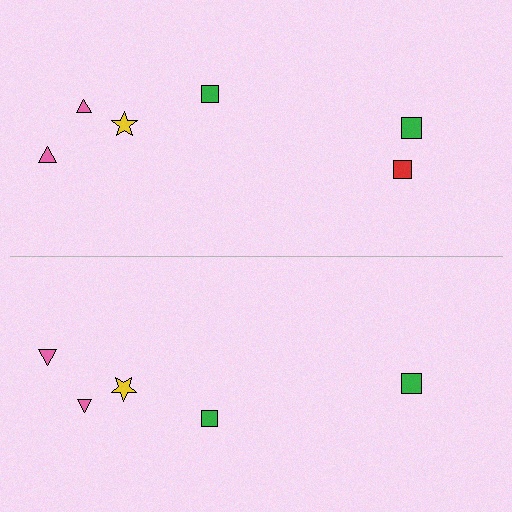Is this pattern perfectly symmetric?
No, the pattern is not perfectly symmetric. A red square is missing from the bottom side.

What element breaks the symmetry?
A red square is missing from the bottom side.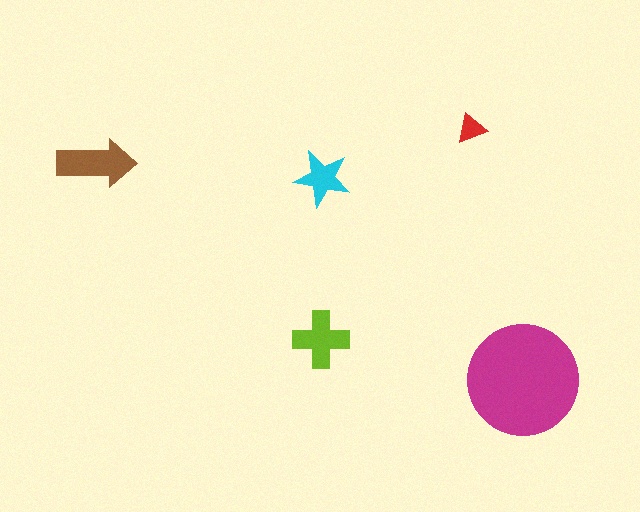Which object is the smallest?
The red triangle.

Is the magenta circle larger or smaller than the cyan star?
Larger.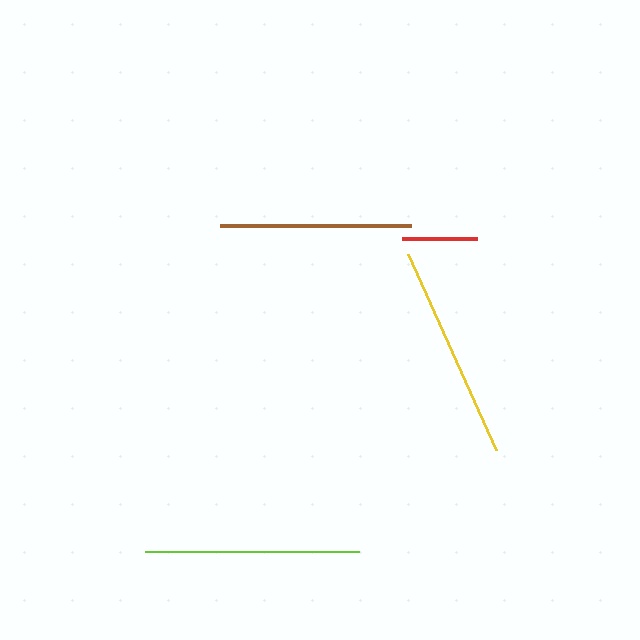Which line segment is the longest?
The yellow line is the longest at approximately 214 pixels.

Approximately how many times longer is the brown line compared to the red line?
The brown line is approximately 2.5 times the length of the red line.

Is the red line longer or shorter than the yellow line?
The yellow line is longer than the red line.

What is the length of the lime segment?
The lime segment is approximately 214 pixels long.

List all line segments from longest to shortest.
From longest to shortest: yellow, lime, brown, red.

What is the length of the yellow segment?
The yellow segment is approximately 214 pixels long.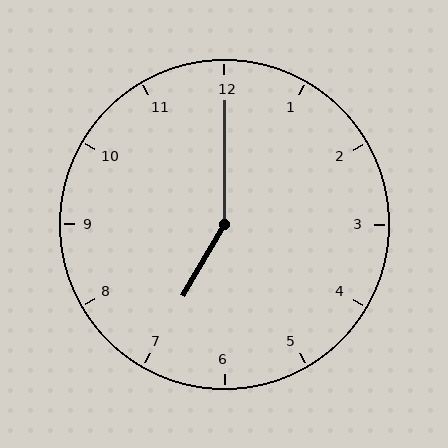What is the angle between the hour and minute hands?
Approximately 150 degrees.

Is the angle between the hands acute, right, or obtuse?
It is obtuse.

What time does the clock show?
7:00.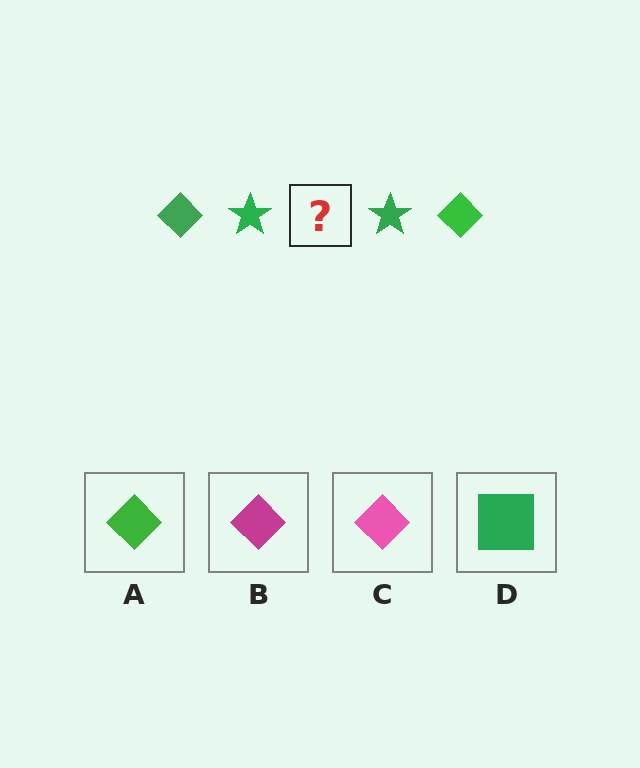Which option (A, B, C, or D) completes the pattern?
A.